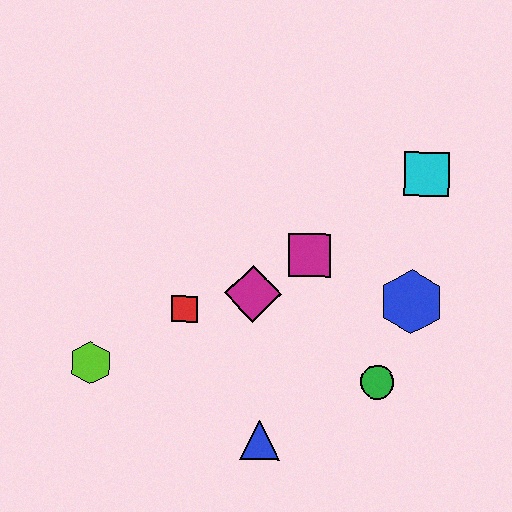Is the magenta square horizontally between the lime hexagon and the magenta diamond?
No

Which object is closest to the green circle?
The blue hexagon is closest to the green circle.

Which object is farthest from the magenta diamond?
The cyan square is farthest from the magenta diamond.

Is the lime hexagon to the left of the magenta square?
Yes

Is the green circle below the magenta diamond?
Yes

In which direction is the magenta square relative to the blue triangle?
The magenta square is above the blue triangle.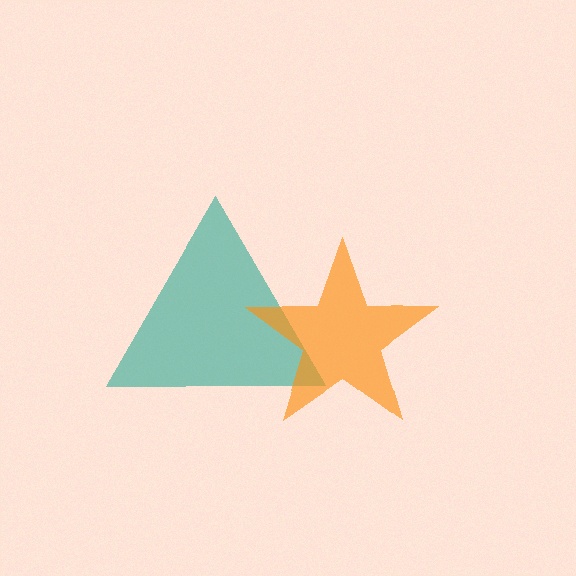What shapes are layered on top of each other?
The layered shapes are: a teal triangle, an orange star.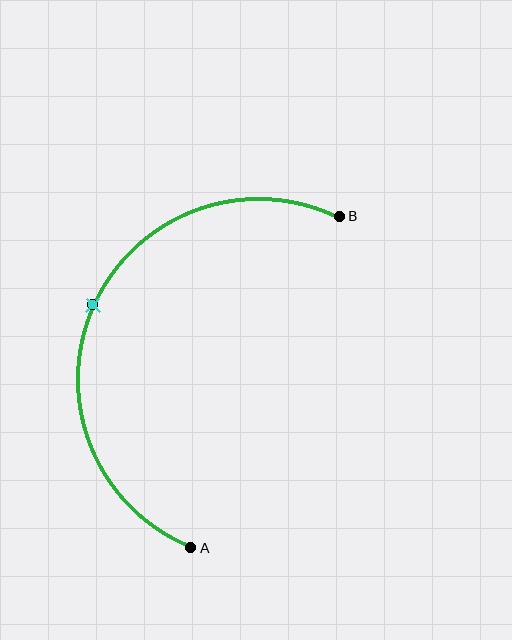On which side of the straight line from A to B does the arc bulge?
The arc bulges to the left of the straight line connecting A and B.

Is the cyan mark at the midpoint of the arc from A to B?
Yes. The cyan mark lies on the arc at equal arc-length from both A and B — it is the arc midpoint.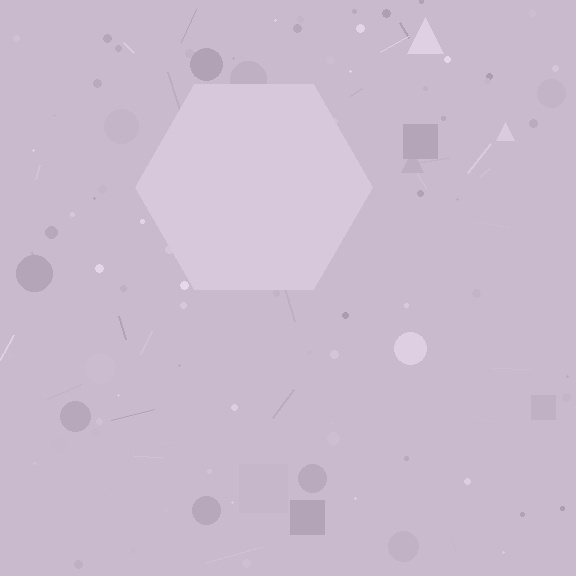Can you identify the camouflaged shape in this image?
The camouflaged shape is a hexagon.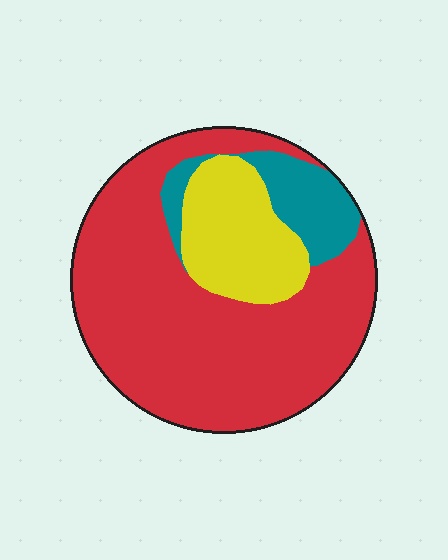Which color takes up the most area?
Red, at roughly 70%.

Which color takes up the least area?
Teal, at roughly 10%.